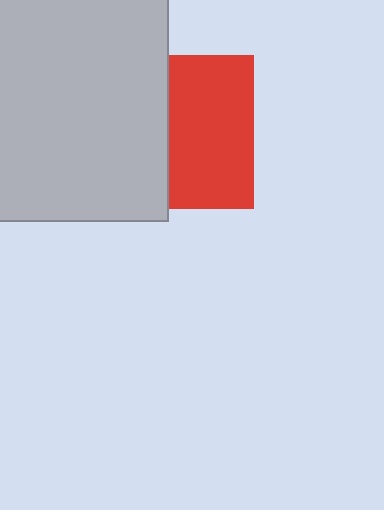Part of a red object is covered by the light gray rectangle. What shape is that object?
It is a square.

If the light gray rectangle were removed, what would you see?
You would see the complete red square.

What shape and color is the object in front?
The object in front is a light gray rectangle.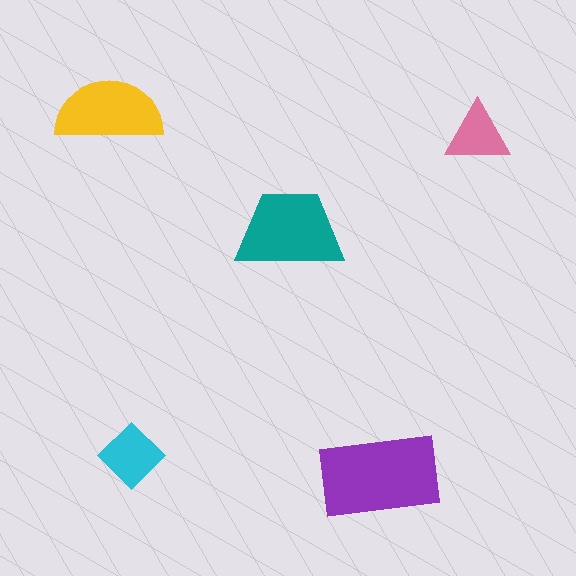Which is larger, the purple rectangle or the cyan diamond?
The purple rectangle.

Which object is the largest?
The purple rectangle.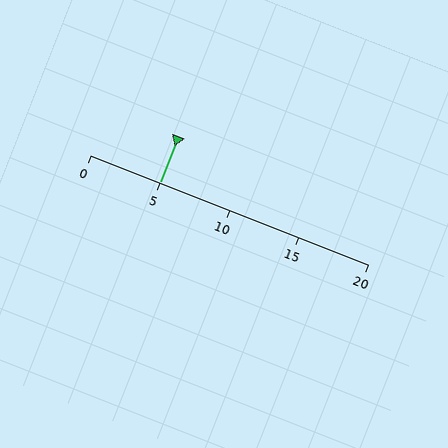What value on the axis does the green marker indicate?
The marker indicates approximately 5.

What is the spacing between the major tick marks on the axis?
The major ticks are spaced 5 apart.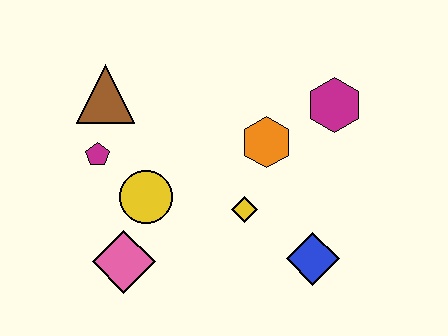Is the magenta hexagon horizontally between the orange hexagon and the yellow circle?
No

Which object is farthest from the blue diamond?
The brown triangle is farthest from the blue diamond.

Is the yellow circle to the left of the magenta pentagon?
No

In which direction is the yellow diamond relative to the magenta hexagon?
The yellow diamond is below the magenta hexagon.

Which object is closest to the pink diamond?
The yellow circle is closest to the pink diamond.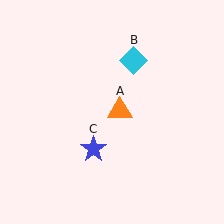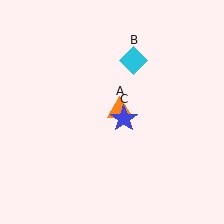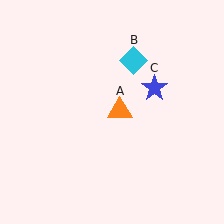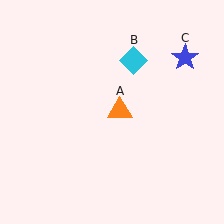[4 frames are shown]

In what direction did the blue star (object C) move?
The blue star (object C) moved up and to the right.